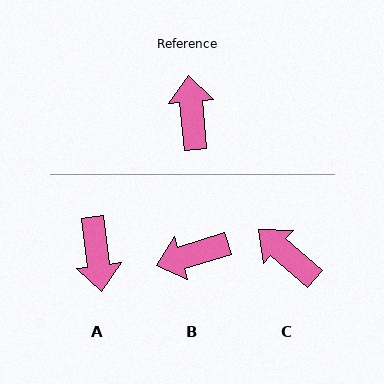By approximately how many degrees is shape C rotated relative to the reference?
Approximately 43 degrees counter-clockwise.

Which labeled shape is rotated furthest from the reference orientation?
A, about 178 degrees away.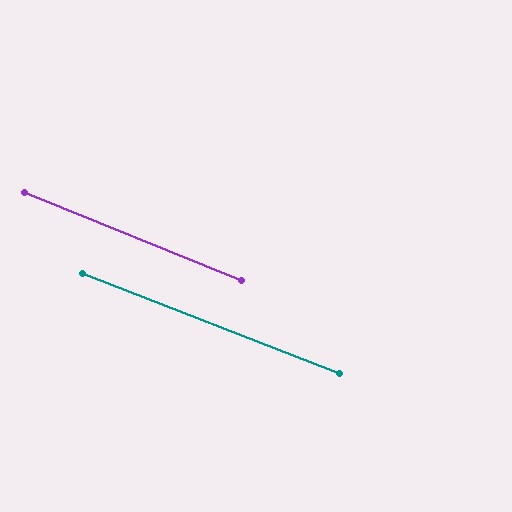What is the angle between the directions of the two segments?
Approximately 1 degree.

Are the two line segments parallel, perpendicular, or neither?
Parallel — their directions differ by only 0.9°.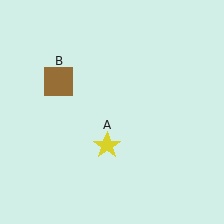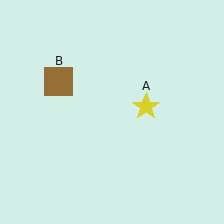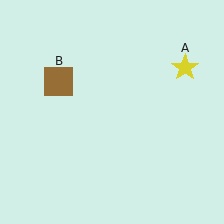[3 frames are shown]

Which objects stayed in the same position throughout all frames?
Brown square (object B) remained stationary.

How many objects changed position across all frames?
1 object changed position: yellow star (object A).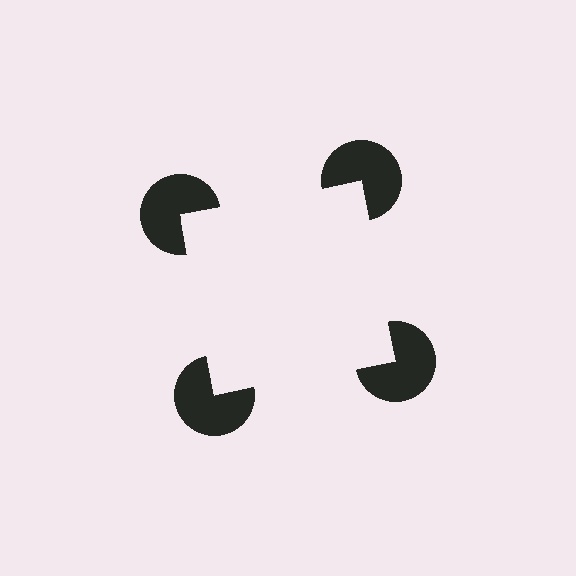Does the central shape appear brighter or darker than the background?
It typically appears slightly brighter than the background, even though no actual brightness change is drawn.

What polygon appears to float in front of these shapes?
An illusory square — its edges are inferred from the aligned wedge cuts in the pac-man discs, not physically drawn.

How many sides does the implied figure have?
4 sides.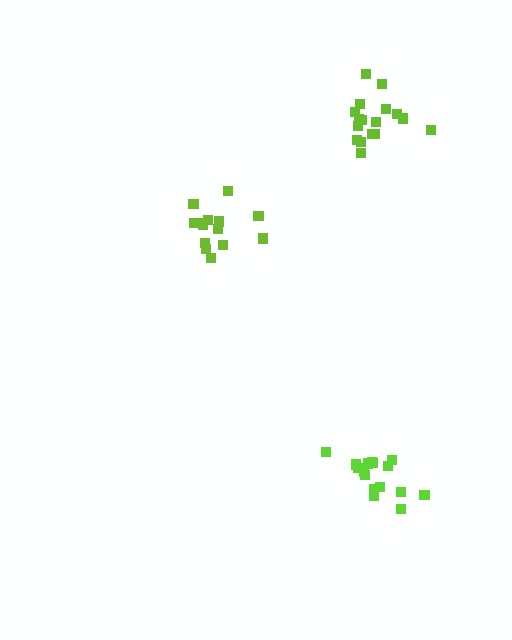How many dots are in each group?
Group 1: 18 dots, Group 2: 16 dots, Group 3: 14 dots (48 total).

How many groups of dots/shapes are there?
There are 3 groups.